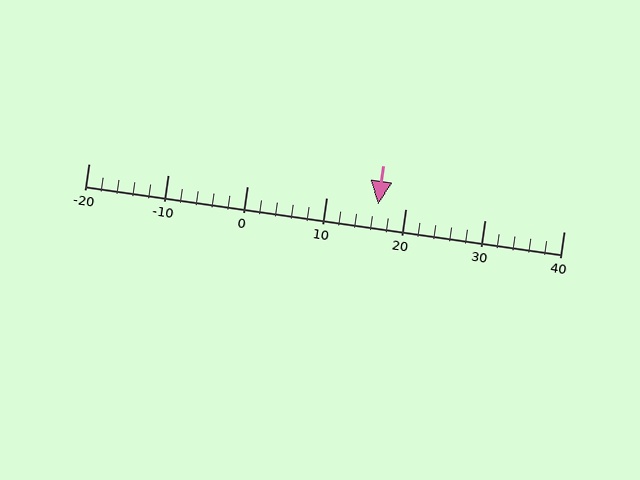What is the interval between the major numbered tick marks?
The major tick marks are spaced 10 units apart.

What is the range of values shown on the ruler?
The ruler shows values from -20 to 40.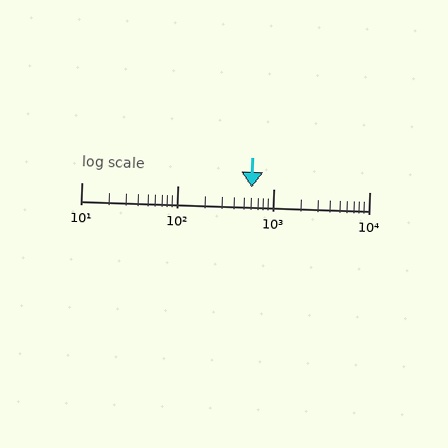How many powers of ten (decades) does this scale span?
The scale spans 3 decades, from 10 to 10000.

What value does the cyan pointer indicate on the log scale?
The pointer indicates approximately 600.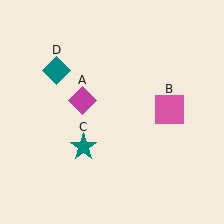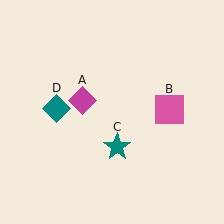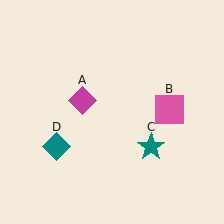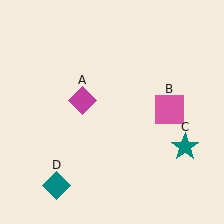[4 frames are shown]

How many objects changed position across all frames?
2 objects changed position: teal star (object C), teal diamond (object D).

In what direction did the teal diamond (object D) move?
The teal diamond (object D) moved down.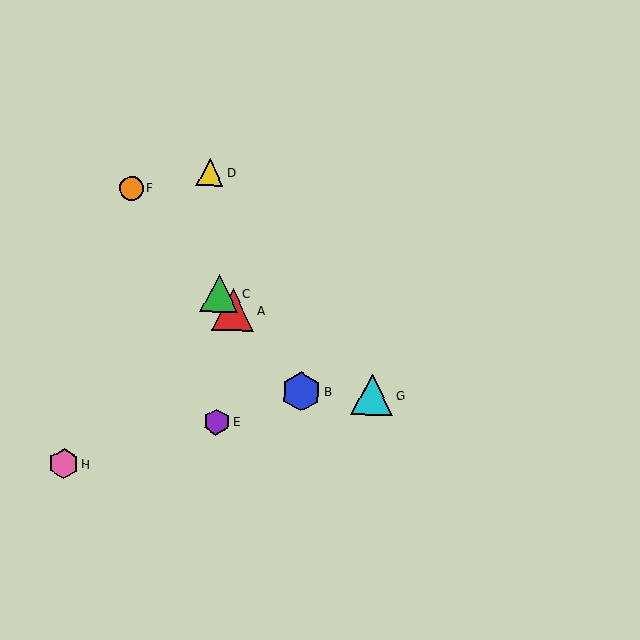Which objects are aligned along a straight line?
Objects A, B, C, F are aligned along a straight line.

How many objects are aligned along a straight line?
4 objects (A, B, C, F) are aligned along a straight line.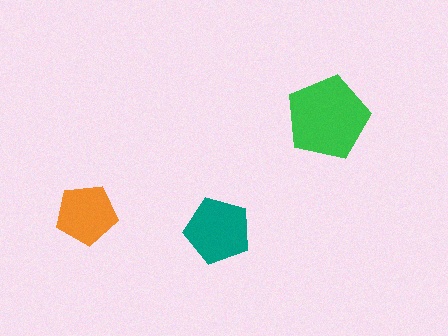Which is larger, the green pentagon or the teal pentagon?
The green one.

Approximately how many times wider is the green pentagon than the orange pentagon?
About 1.5 times wider.